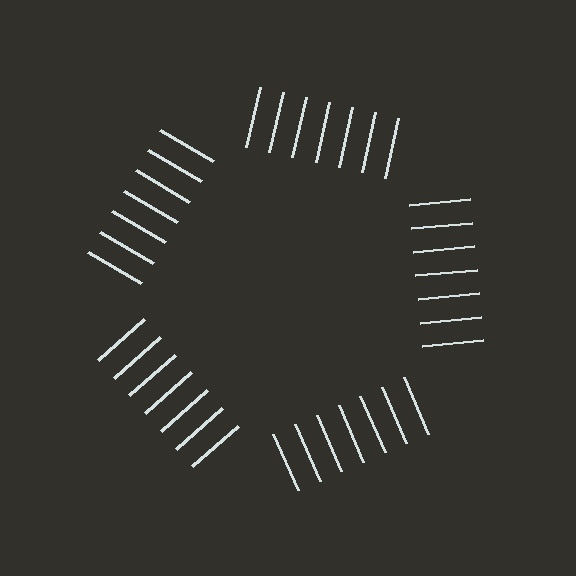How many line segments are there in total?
35 — 7 along each of the 5 edges.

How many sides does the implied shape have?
5 sides — the line-ends trace a pentagon.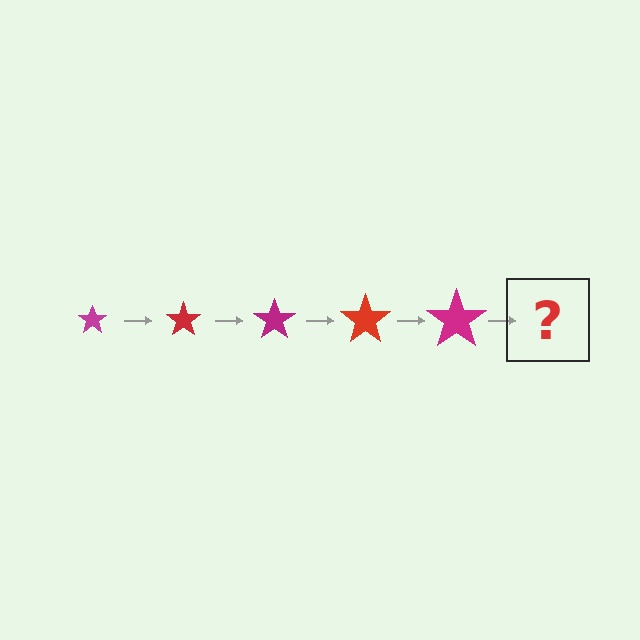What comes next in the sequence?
The next element should be a red star, larger than the previous one.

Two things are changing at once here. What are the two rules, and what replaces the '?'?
The two rules are that the star grows larger each step and the color cycles through magenta and red. The '?' should be a red star, larger than the previous one.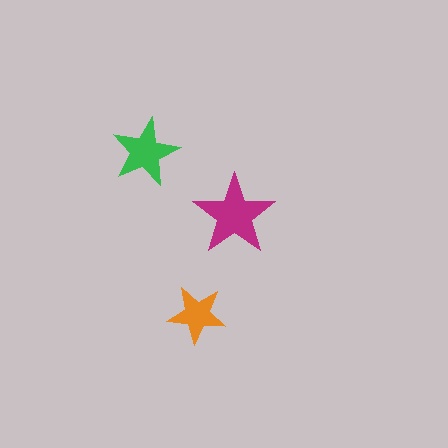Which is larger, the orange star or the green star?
The green one.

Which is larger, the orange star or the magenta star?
The magenta one.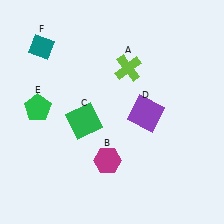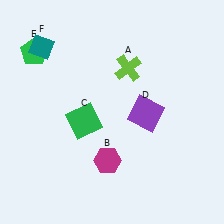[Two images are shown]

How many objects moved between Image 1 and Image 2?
1 object moved between the two images.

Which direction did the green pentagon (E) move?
The green pentagon (E) moved up.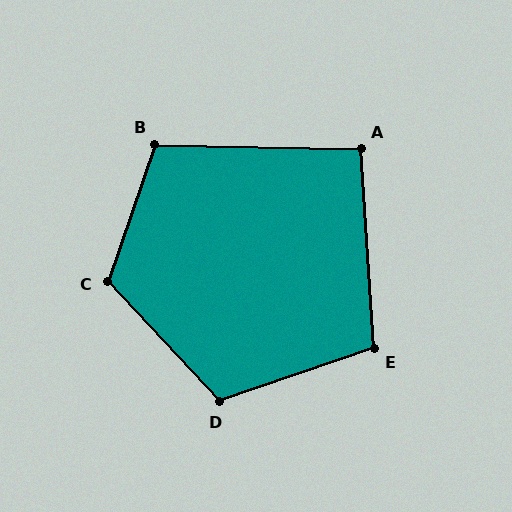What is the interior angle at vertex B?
Approximately 108 degrees (obtuse).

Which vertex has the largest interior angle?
C, at approximately 118 degrees.